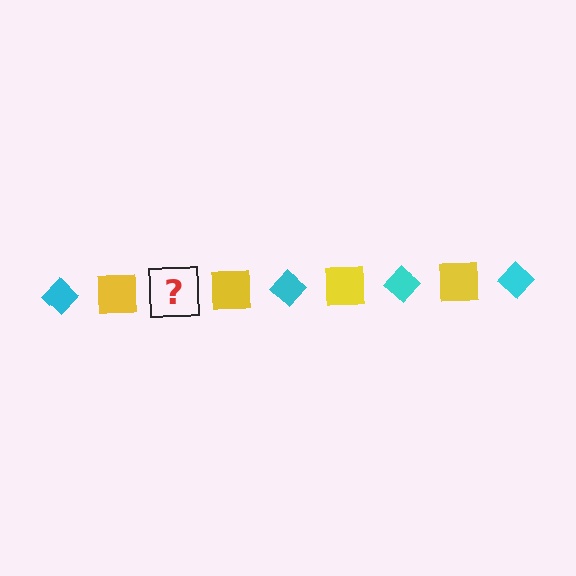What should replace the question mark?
The question mark should be replaced with a cyan diamond.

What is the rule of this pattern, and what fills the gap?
The rule is that the pattern alternates between cyan diamond and yellow square. The gap should be filled with a cyan diamond.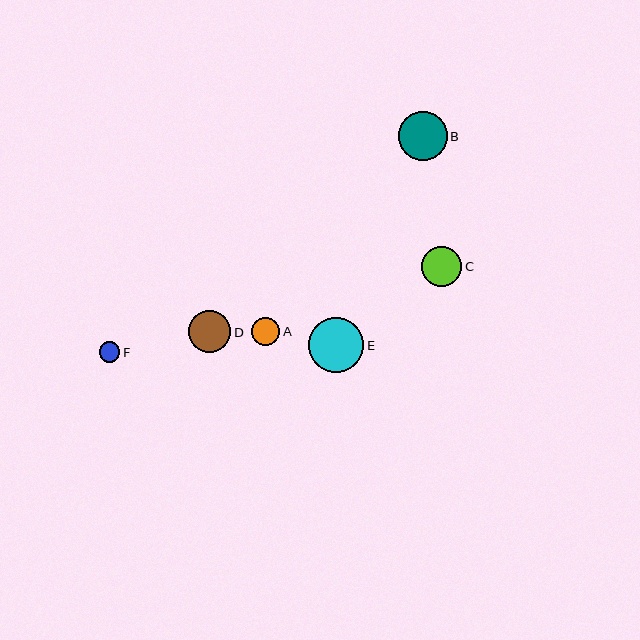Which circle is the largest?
Circle E is the largest with a size of approximately 55 pixels.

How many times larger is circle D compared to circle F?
Circle D is approximately 2.0 times the size of circle F.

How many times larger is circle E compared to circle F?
Circle E is approximately 2.7 times the size of circle F.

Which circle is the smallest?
Circle F is the smallest with a size of approximately 21 pixels.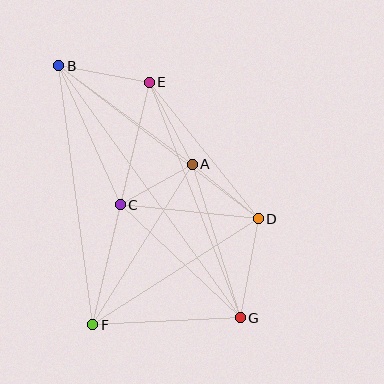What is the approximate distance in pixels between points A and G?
The distance between A and G is approximately 161 pixels.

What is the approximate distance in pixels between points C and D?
The distance between C and D is approximately 138 pixels.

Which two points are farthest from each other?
Points B and G are farthest from each other.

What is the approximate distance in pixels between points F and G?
The distance between F and G is approximately 148 pixels.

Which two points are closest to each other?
Points A and C are closest to each other.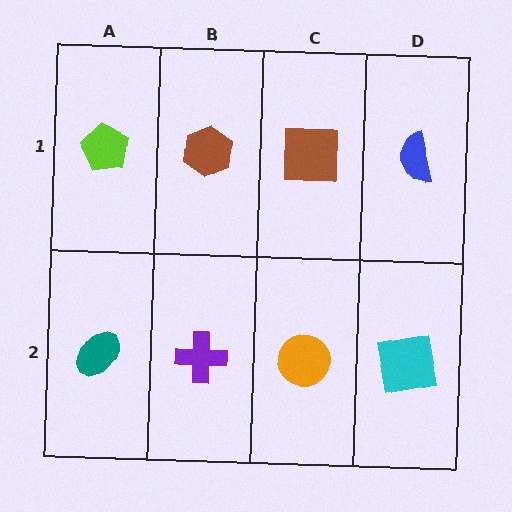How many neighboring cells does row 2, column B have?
3.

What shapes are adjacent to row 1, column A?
A teal ellipse (row 2, column A), a brown hexagon (row 1, column B).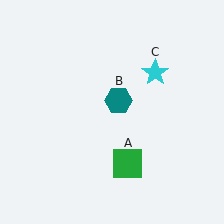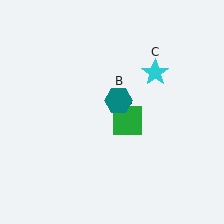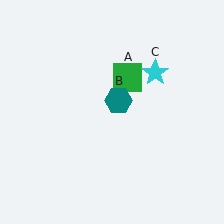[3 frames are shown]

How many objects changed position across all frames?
1 object changed position: green square (object A).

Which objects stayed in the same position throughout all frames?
Teal hexagon (object B) and cyan star (object C) remained stationary.